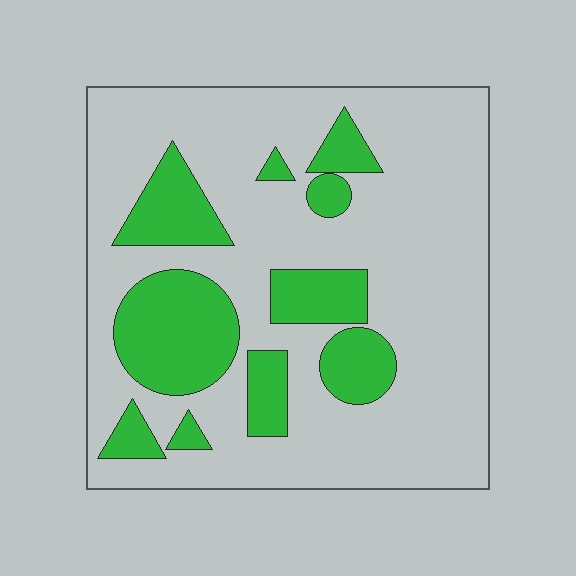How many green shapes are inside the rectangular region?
10.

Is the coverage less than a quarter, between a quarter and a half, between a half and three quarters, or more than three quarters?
Between a quarter and a half.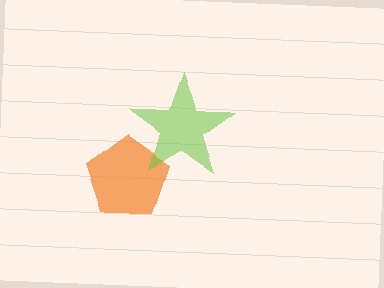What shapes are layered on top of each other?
The layered shapes are: an orange pentagon, a lime star.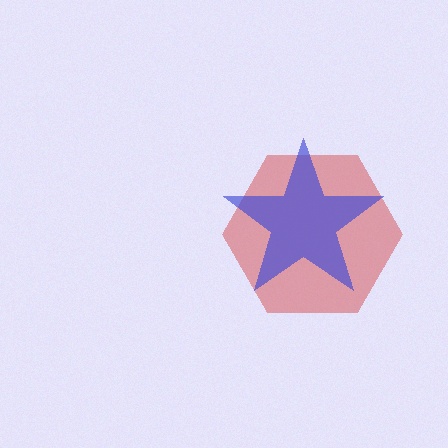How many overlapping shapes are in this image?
There are 2 overlapping shapes in the image.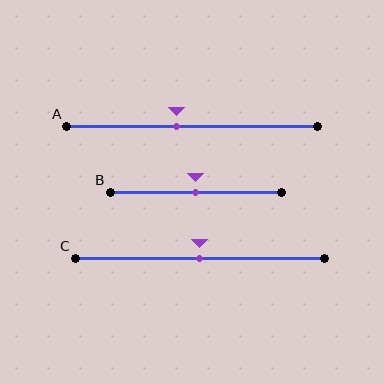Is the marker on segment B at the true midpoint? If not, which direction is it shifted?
Yes, the marker on segment B is at the true midpoint.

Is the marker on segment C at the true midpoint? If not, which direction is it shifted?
Yes, the marker on segment C is at the true midpoint.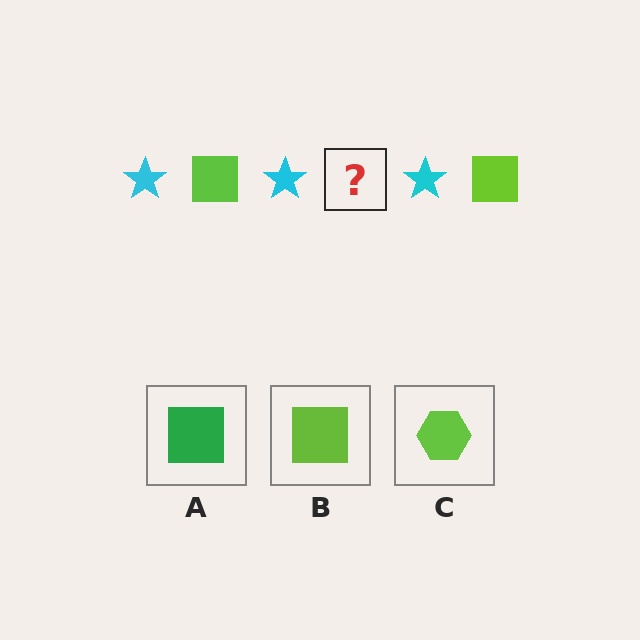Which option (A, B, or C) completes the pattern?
B.